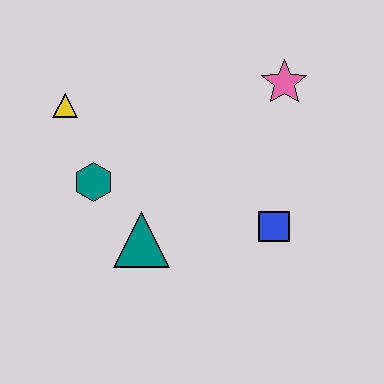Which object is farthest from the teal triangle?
The pink star is farthest from the teal triangle.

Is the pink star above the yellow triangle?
Yes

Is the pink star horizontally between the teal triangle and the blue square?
No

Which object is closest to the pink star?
The blue square is closest to the pink star.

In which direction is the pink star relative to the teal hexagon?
The pink star is to the right of the teal hexagon.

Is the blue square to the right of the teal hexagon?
Yes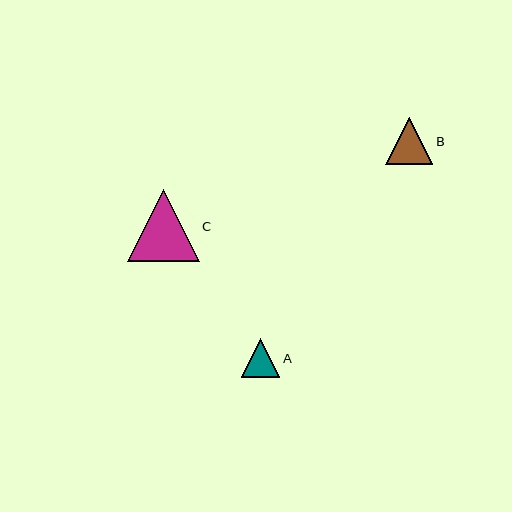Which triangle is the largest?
Triangle C is the largest with a size of approximately 72 pixels.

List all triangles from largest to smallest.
From largest to smallest: C, B, A.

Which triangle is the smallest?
Triangle A is the smallest with a size of approximately 39 pixels.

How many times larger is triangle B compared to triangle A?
Triangle B is approximately 1.2 times the size of triangle A.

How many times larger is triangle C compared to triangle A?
Triangle C is approximately 1.9 times the size of triangle A.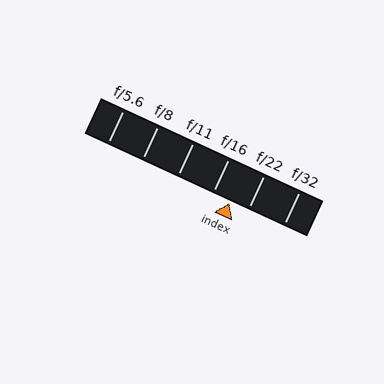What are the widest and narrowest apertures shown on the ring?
The widest aperture shown is f/5.6 and the narrowest is f/32.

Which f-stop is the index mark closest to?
The index mark is closest to f/16.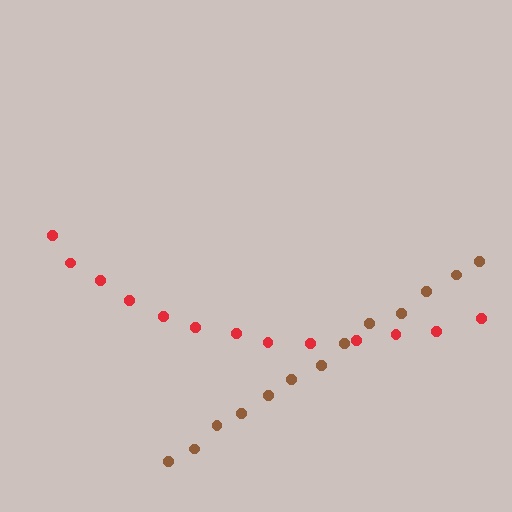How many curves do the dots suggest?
There are 2 distinct paths.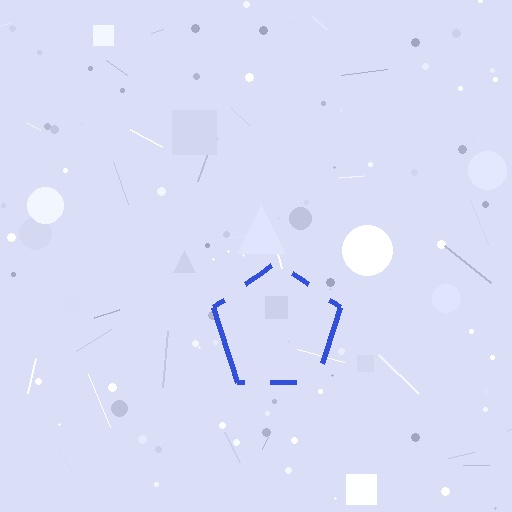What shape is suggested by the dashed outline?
The dashed outline suggests a pentagon.